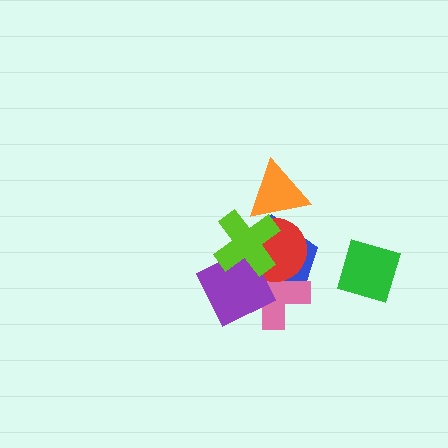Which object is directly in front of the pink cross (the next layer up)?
The red circle is directly in front of the pink cross.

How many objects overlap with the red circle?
5 objects overlap with the red circle.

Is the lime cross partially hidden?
No, no other shape covers it.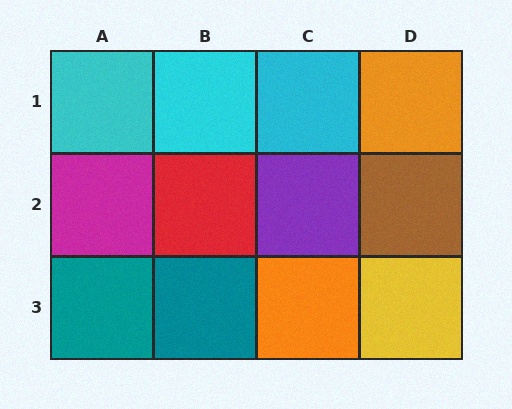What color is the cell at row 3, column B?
Teal.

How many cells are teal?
2 cells are teal.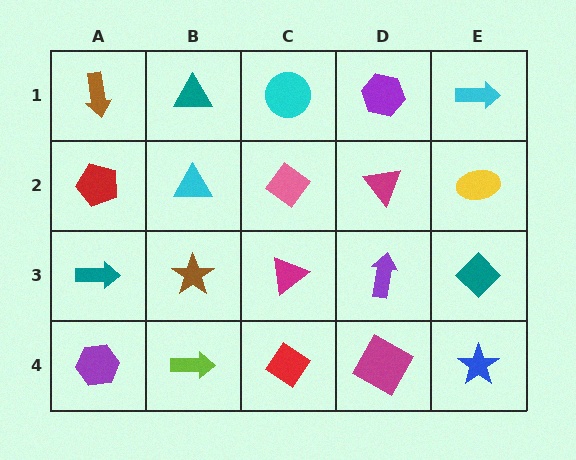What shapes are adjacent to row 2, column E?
A cyan arrow (row 1, column E), a teal diamond (row 3, column E), a magenta triangle (row 2, column D).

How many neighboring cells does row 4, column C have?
3.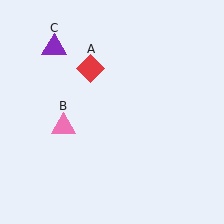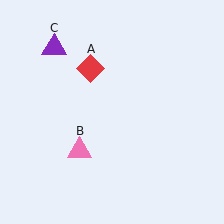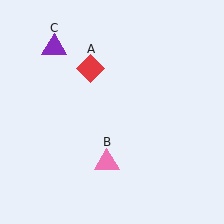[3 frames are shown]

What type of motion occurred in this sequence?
The pink triangle (object B) rotated counterclockwise around the center of the scene.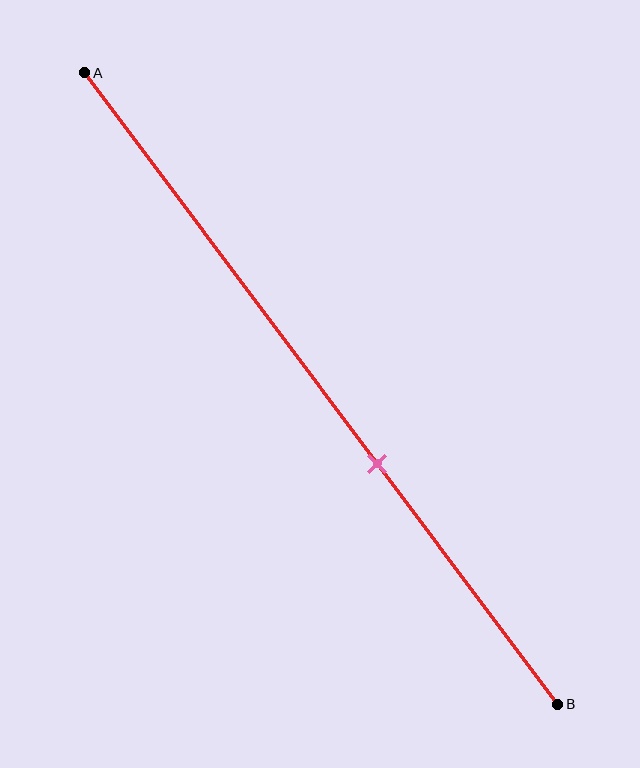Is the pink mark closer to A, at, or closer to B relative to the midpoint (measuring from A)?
The pink mark is closer to point B than the midpoint of segment AB.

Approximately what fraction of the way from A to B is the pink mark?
The pink mark is approximately 60% of the way from A to B.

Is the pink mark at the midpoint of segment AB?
No, the mark is at about 60% from A, not at the 50% midpoint.